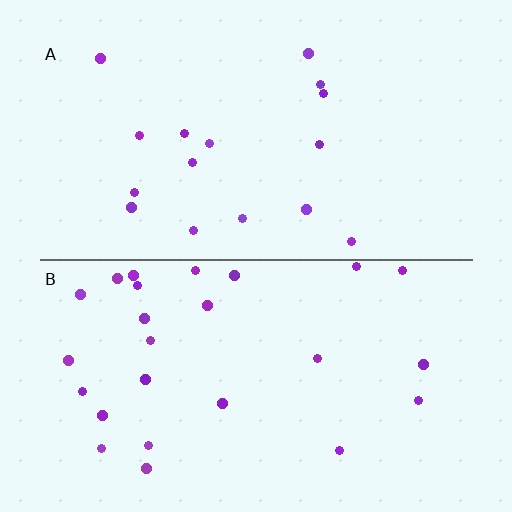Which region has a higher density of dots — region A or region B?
B (the bottom).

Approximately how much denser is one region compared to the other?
Approximately 1.6× — region B over region A.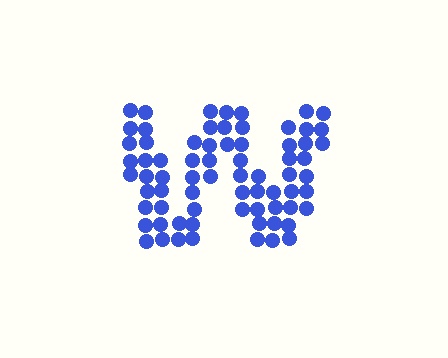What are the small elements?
The small elements are circles.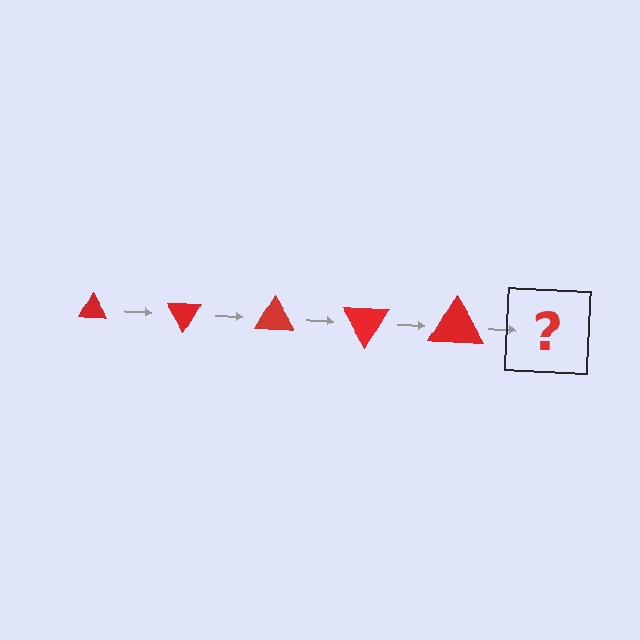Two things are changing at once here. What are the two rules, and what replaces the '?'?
The two rules are that the triangle grows larger each step and it rotates 60 degrees each step. The '?' should be a triangle, larger than the previous one and rotated 300 degrees from the start.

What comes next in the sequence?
The next element should be a triangle, larger than the previous one and rotated 300 degrees from the start.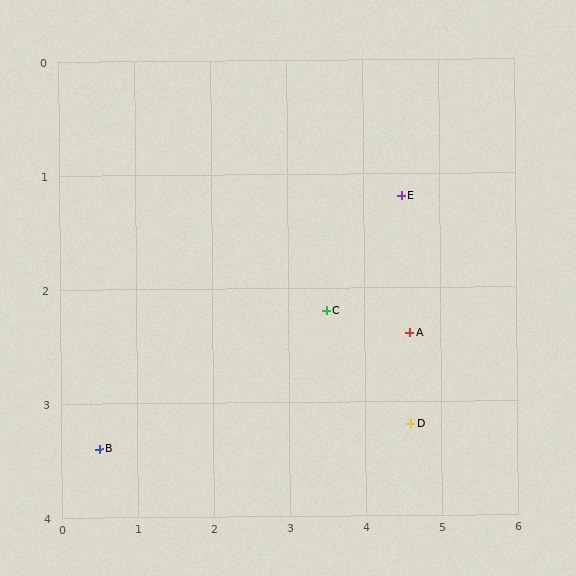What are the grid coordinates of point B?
Point B is at approximately (0.5, 3.4).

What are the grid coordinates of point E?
Point E is at approximately (4.5, 1.2).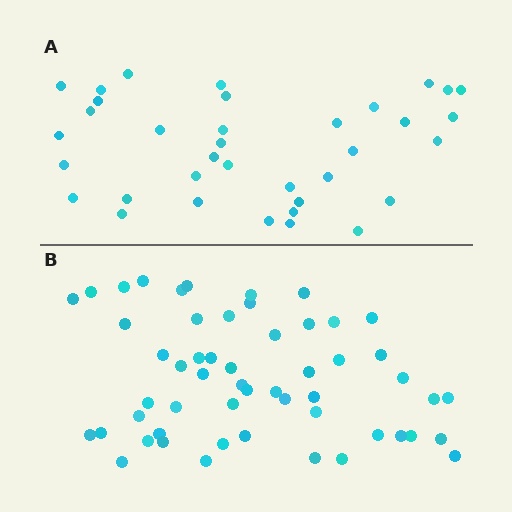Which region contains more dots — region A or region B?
Region B (the bottom region) has more dots.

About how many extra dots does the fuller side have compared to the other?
Region B has approximately 20 more dots than region A.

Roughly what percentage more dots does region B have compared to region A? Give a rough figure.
About 50% more.